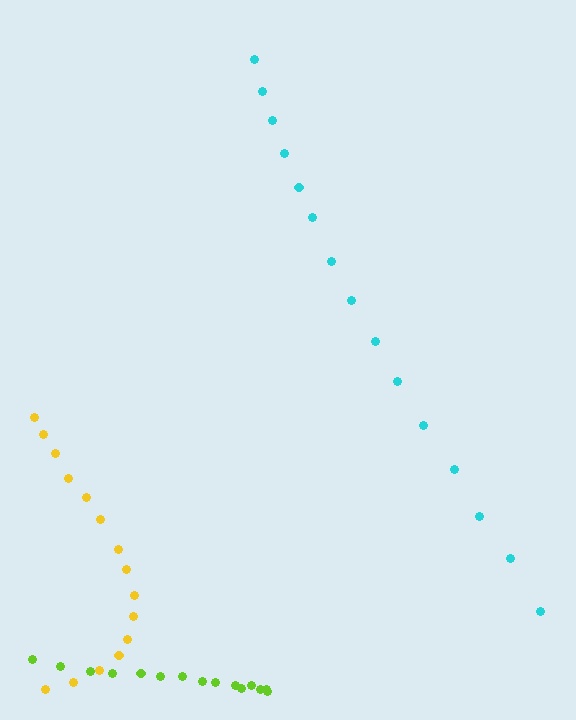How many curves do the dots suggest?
There are 3 distinct paths.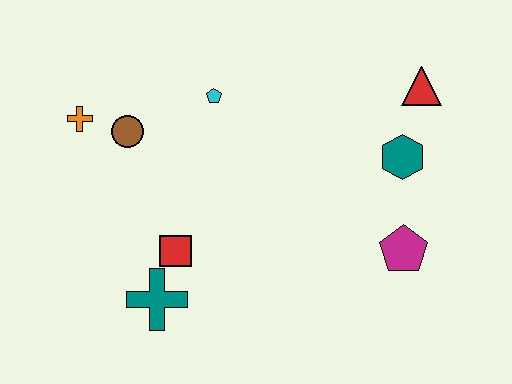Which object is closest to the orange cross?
The brown circle is closest to the orange cross.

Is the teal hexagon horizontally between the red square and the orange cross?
No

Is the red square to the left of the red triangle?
Yes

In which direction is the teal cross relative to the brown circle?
The teal cross is below the brown circle.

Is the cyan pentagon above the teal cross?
Yes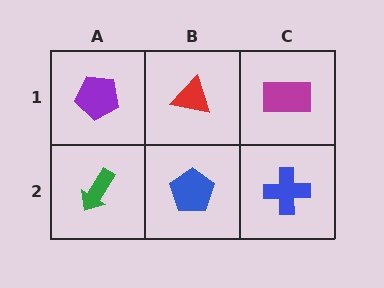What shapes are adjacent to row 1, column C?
A blue cross (row 2, column C), a red triangle (row 1, column B).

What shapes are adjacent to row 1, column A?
A green arrow (row 2, column A), a red triangle (row 1, column B).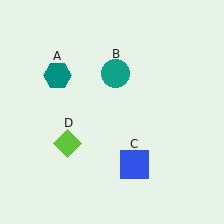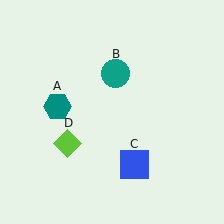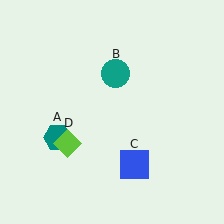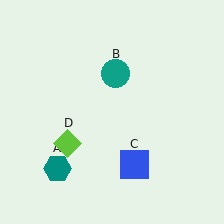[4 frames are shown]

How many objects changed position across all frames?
1 object changed position: teal hexagon (object A).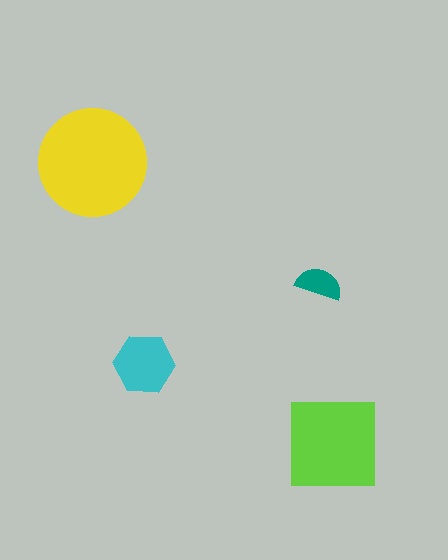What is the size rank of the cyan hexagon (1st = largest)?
3rd.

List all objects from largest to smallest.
The yellow circle, the lime square, the cyan hexagon, the teal semicircle.